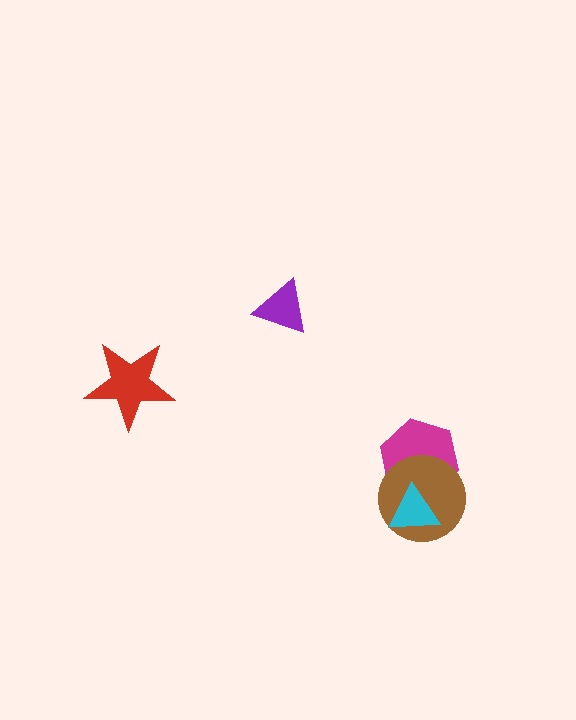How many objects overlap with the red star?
0 objects overlap with the red star.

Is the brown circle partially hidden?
Yes, it is partially covered by another shape.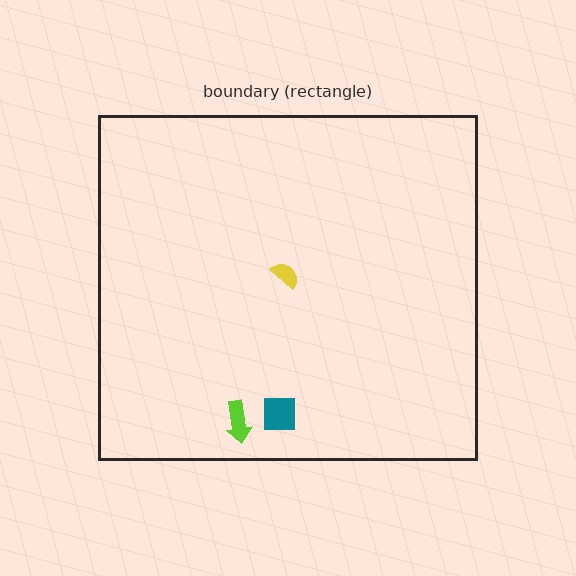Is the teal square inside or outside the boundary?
Inside.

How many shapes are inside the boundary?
3 inside, 0 outside.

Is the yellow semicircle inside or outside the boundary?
Inside.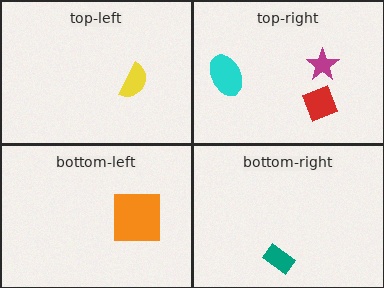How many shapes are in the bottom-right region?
1.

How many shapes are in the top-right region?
3.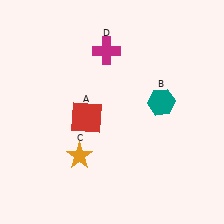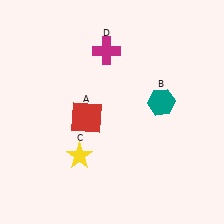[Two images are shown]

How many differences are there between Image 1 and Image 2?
There is 1 difference between the two images.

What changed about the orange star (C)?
In Image 1, C is orange. In Image 2, it changed to yellow.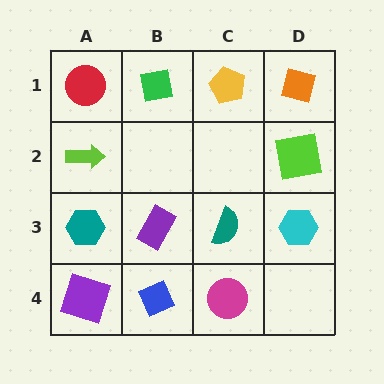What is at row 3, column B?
A purple rectangle.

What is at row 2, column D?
A lime square.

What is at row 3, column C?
A teal semicircle.